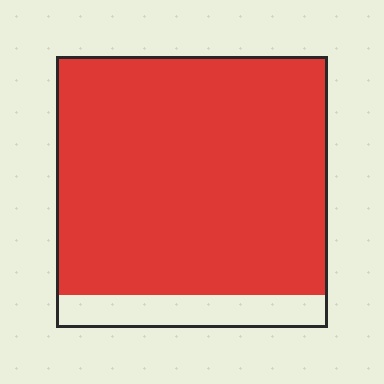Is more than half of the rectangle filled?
Yes.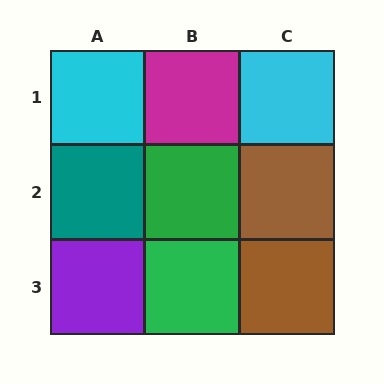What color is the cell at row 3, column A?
Purple.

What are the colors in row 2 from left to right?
Teal, green, brown.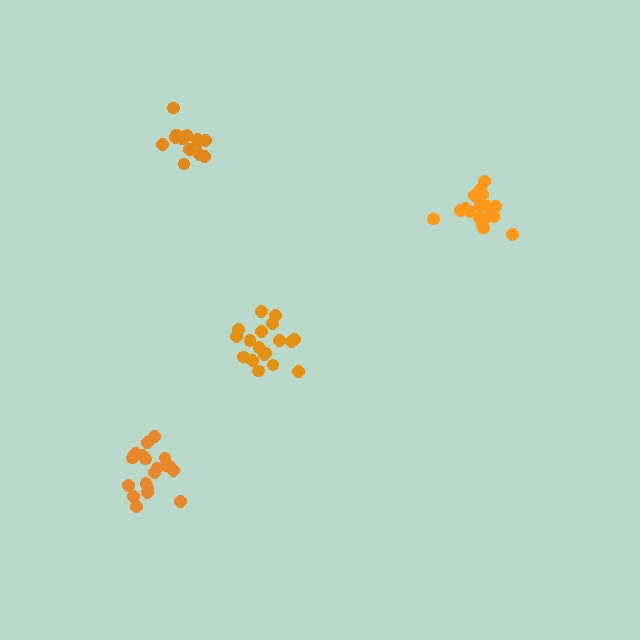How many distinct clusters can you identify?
There are 4 distinct clusters.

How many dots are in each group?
Group 1: 18 dots, Group 2: 14 dots, Group 3: 19 dots, Group 4: 18 dots (69 total).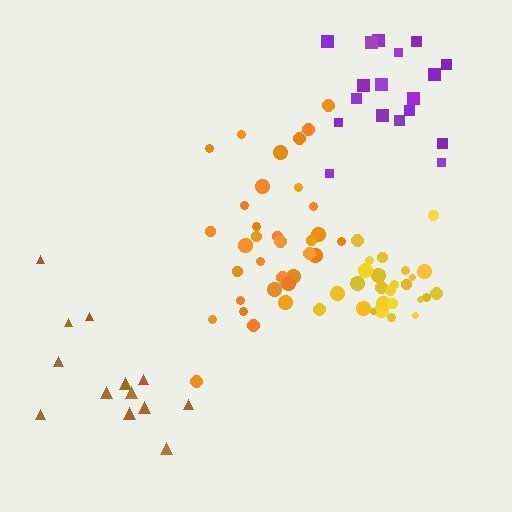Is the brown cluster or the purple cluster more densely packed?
Purple.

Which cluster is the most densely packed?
Yellow.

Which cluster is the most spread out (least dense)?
Brown.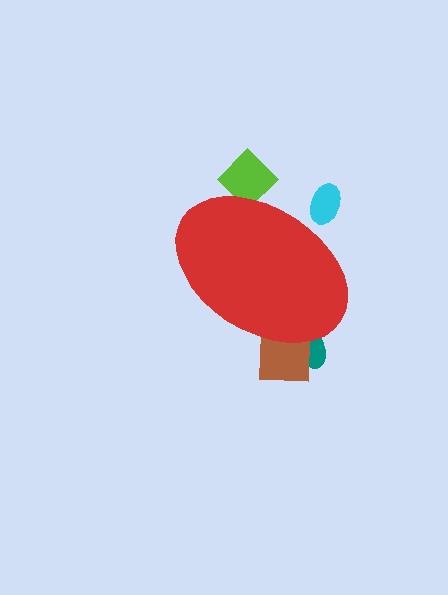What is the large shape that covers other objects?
A red ellipse.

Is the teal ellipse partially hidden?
Yes, the teal ellipse is partially hidden behind the red ellipse.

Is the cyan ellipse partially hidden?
Yes, the cyan ellipse is partially hidden behind the red ellipse.